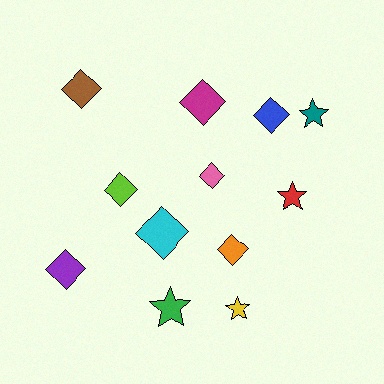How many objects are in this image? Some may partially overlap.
There are 12 objects.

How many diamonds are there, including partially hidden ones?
There are 8 diamonds.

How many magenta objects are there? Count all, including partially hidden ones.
There is 1 magenta object.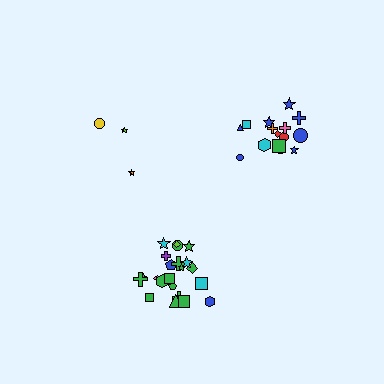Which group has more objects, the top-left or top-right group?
The top-right group.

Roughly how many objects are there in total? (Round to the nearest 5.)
Roughly 40 objects in total.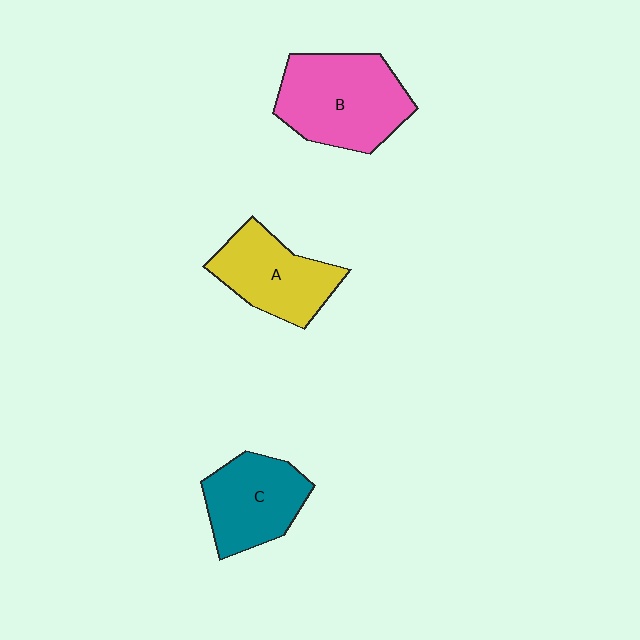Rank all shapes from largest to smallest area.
From largest to smallest: B (pink), A (yellow), C (teal).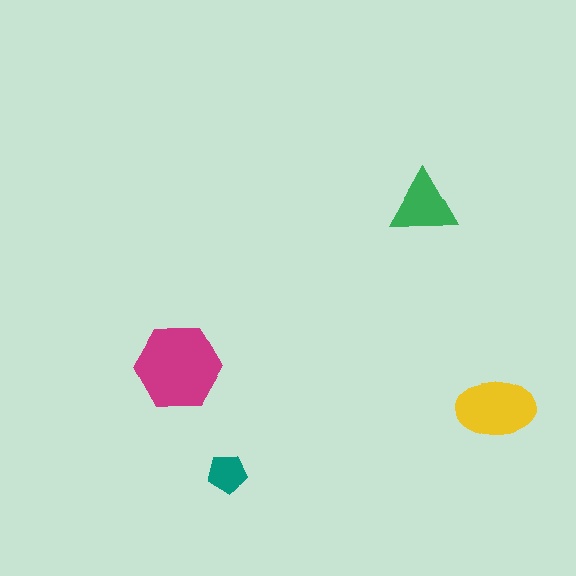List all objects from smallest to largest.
The teal pentagon, the green triangle, the yellow ellipse, the magenta hexagon.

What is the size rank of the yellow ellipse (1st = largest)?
2nd.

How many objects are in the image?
There are 4 objects in the image.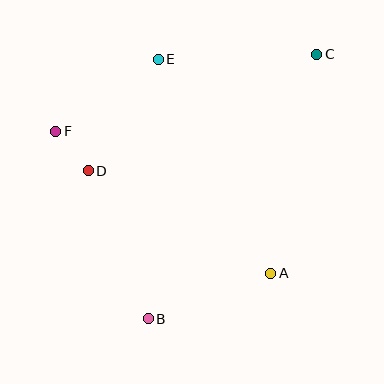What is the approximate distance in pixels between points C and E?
The distance between C and E is approximately 159 pixels.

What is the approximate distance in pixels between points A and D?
The distance between A and D is approximately 210 pixels.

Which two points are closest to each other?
Points D and F are closest to each other.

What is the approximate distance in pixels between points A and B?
The distance between A and B is approximately 131 pixels.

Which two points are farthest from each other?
Points B and C are farthest from each other.